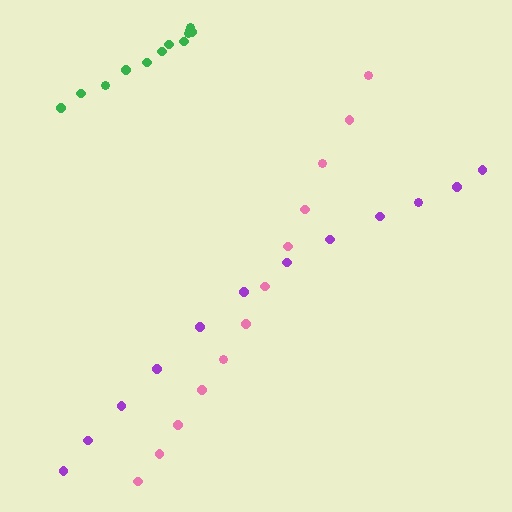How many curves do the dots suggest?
There are 3 distinct paths.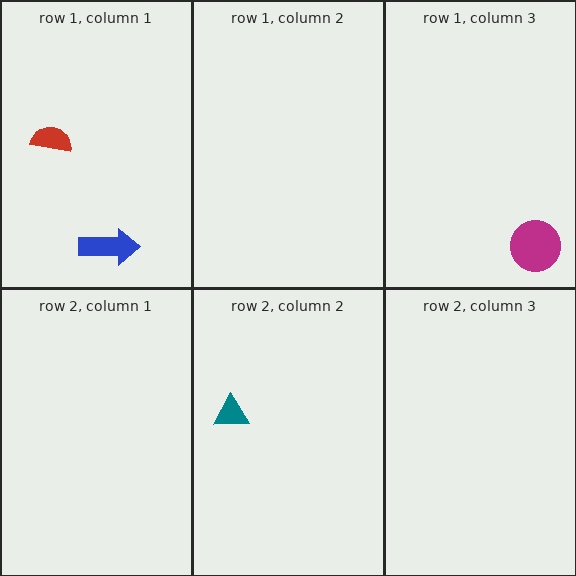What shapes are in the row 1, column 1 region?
The blue arrow, the red semicircle.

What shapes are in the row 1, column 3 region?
The magenta circle.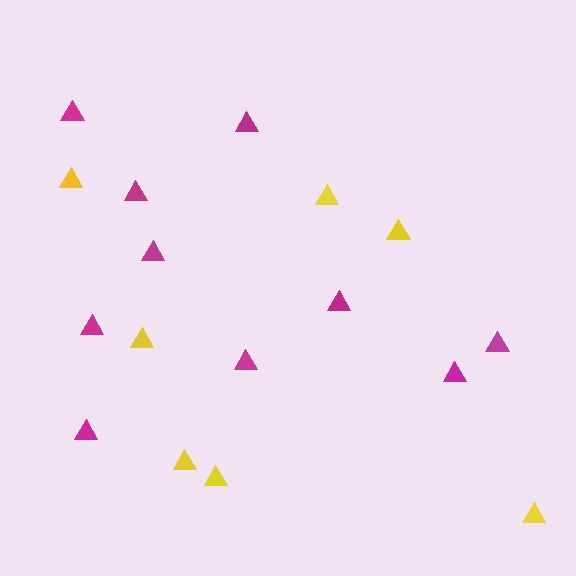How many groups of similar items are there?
There are 2 groups: one group of magenta triangles (10) and one group of yellow triangles (7).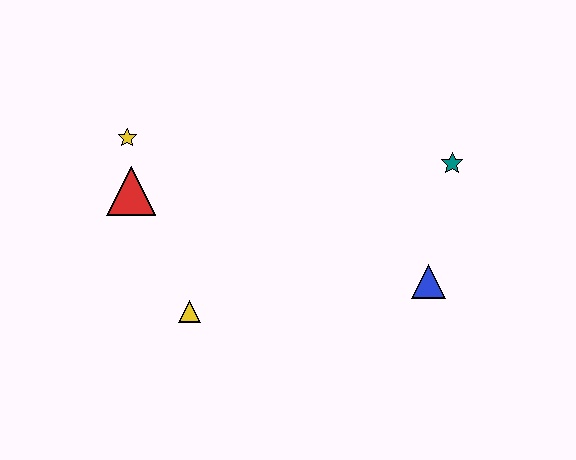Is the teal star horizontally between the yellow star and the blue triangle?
No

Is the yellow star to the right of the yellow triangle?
No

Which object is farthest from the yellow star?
The blue triangle is farthest from the yellow star.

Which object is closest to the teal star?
The blue triangle is closest to the teal star.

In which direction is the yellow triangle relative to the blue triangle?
The yellow triangle is to the left of the blue triangle.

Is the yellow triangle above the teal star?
No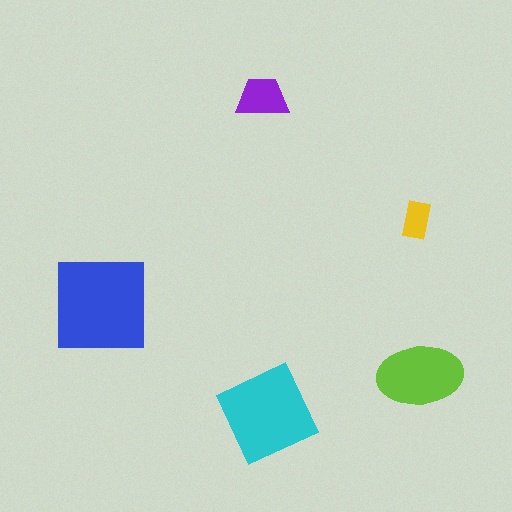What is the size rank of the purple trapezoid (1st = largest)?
4th.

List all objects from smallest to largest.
The yellow rectangle, the purple trapezoid, the lime ellipse, the cyan diamond, the blue square.